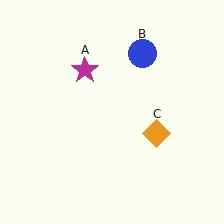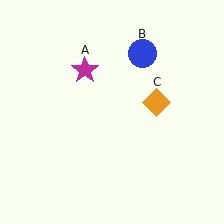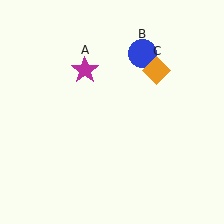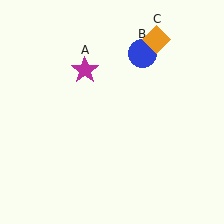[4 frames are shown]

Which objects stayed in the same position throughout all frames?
Magenta star (object A) and blue circle (object B) remained stationary.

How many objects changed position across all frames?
1 object changed position: orange diamond (object C).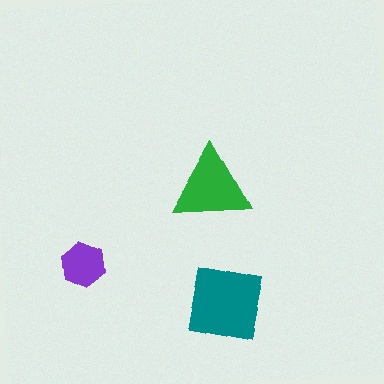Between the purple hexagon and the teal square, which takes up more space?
The teal square.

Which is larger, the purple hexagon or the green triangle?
The green triangle.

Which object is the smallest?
The purple hexagon.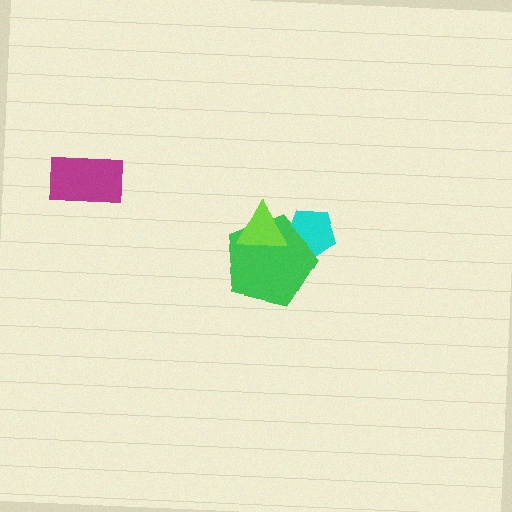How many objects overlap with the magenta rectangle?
0 objects overlap with the magenta rectangle.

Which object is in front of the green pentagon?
The lime triangle is in front of the green pentagon.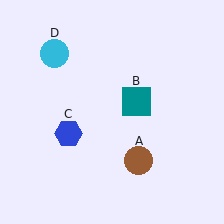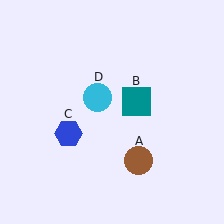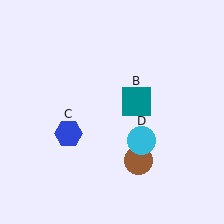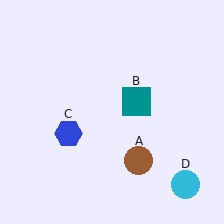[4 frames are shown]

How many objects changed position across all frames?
1 object changed position: cyan circle (object D).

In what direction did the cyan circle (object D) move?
The cyan circle (object D) moved down and to the right.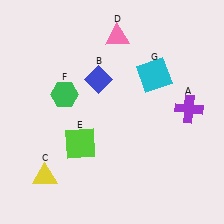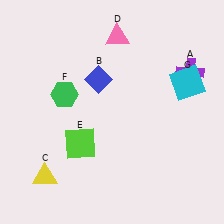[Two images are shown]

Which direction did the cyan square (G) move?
The cyan square (G) moved right.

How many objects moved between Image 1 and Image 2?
2 objects moved between the two images.